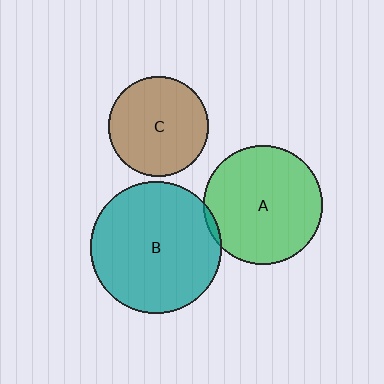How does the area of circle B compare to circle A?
Approximately 1.2 times.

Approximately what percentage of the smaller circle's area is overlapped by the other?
Approximately 5%.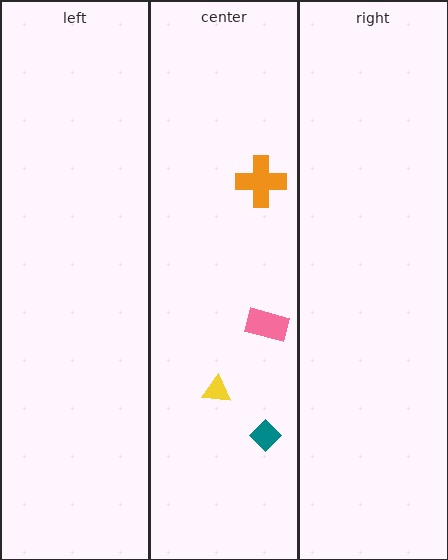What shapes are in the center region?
The orange cross, the teal diamond, the pink rectangle, the yellow triangle.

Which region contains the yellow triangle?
The center region.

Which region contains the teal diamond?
The center region.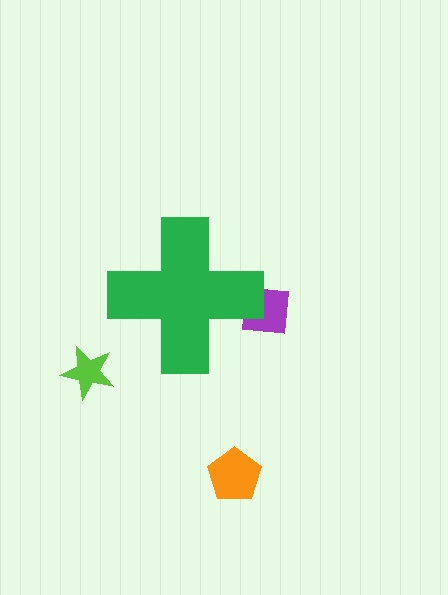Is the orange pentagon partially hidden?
No, the orange pentagon is fully visible.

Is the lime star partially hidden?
No, the lime star is fully visible.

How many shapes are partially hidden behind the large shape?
2 shapes are partially hidden.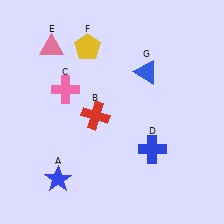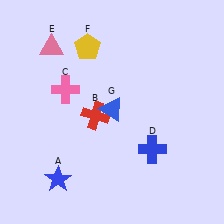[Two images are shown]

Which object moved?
The blue triangle (G) moved down.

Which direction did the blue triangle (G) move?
The blue triangle (G) moved down.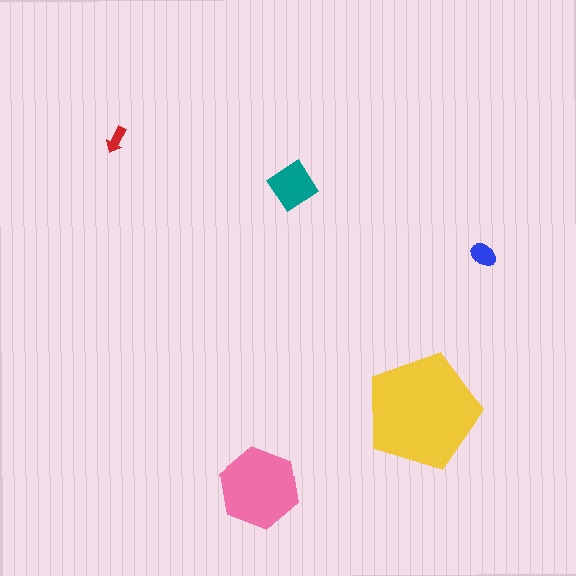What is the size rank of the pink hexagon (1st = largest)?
2nd.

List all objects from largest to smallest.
The yellow pentagon, the pink hexagon, the teal diamond, the blue ellipse, the red arrow.